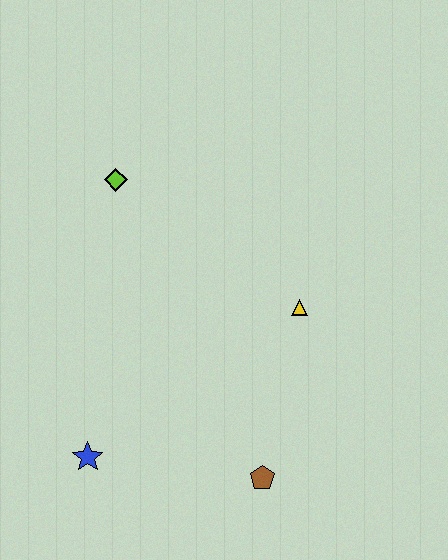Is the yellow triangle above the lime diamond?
No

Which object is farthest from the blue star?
The lime diamond is farthest from the blue star.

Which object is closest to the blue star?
The brown pentagon is closest to the blue star.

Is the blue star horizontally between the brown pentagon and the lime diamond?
No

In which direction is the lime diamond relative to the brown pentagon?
The lime diamond is above the brown pentagon.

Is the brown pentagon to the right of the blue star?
Yes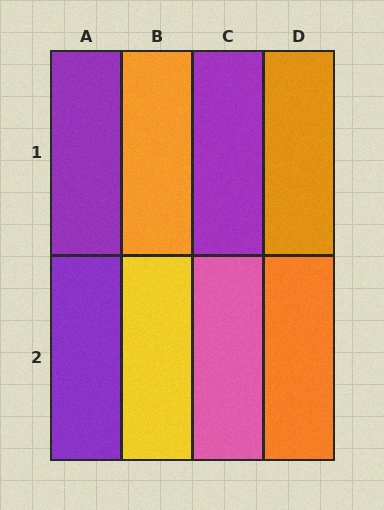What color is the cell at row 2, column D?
Orange.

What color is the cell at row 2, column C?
Pink.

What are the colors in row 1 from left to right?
Purple, orange, purple, orange.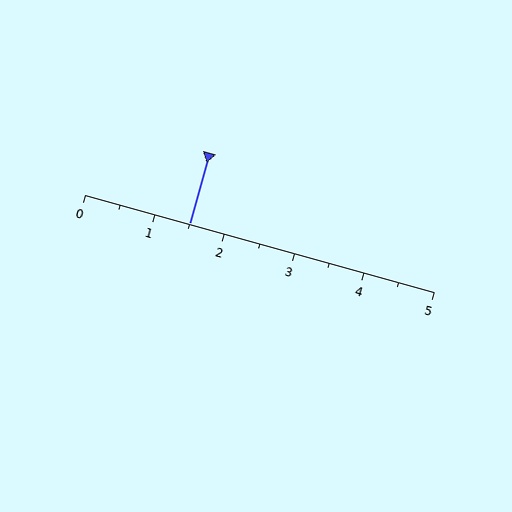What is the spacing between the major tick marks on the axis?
The major ticks are spaced 1 apart.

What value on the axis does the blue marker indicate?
The marker indicates approximately 1.5.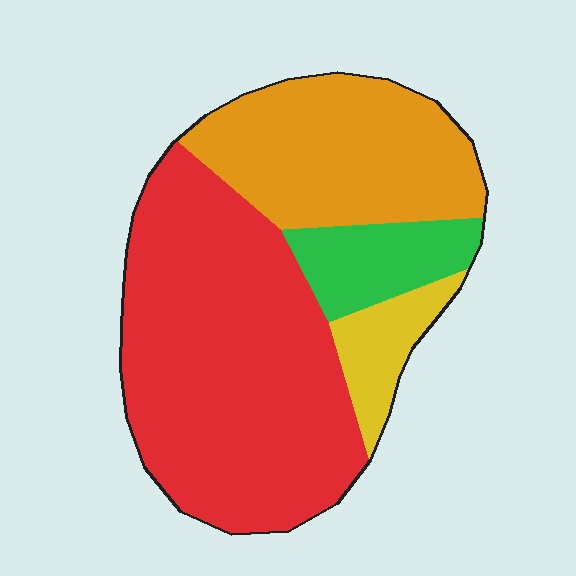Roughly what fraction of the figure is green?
Green takes up about one tenth (1/10) of the figure.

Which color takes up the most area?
Red, at roughly 55%.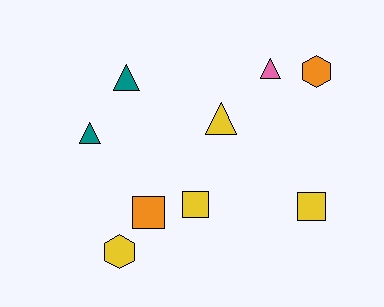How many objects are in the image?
There are 9 objects.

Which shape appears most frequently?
Triangle, with 4 objects.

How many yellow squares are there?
There are 2 yellow squares.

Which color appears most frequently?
Yellow, with 4 objects.